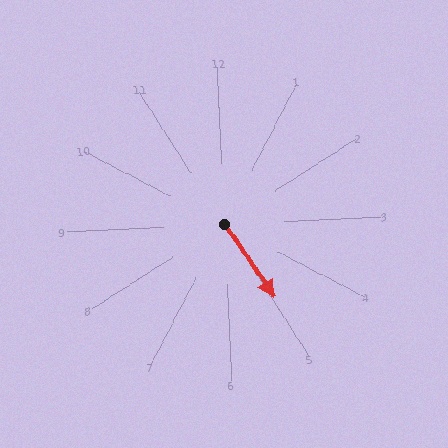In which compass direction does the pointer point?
Southeast.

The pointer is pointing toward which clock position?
Roughly 5 o'clock.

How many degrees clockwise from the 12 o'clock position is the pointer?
Approximately 148 degrees.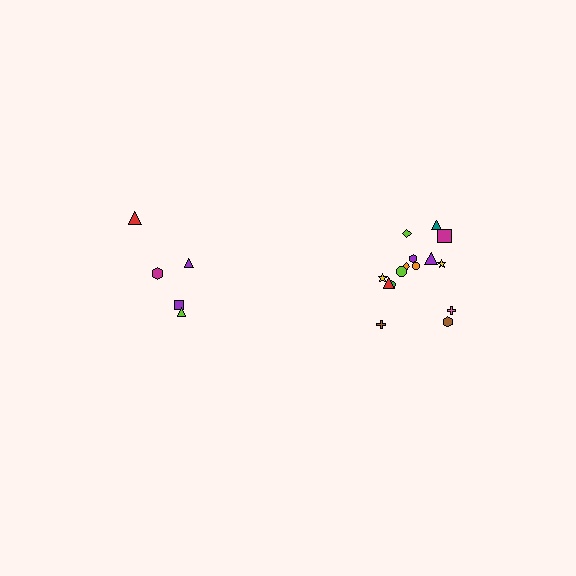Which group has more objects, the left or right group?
The right group.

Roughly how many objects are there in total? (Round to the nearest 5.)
Roughly 20 objects in total.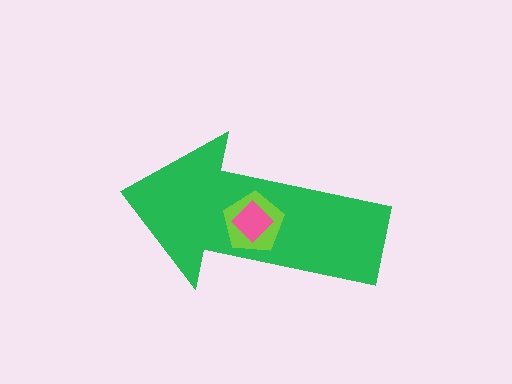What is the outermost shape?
The green arrow.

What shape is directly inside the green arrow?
The lime pentagon.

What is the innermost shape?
The pink diamond.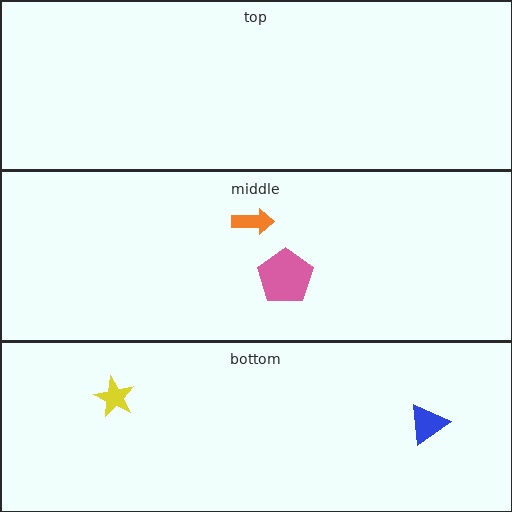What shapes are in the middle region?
The orange arrow, the pink pentagon.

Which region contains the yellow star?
The bottom region.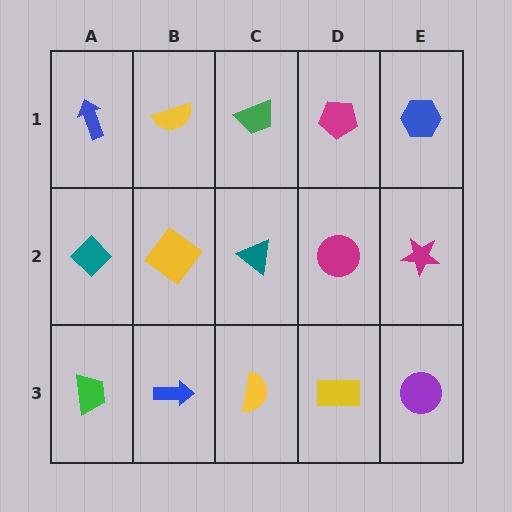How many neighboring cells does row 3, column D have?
3.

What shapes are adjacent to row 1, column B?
A yellow diamond (row 2, column B), a blue arrow (row 1, column A), a green trapezoid (row 1, column C).